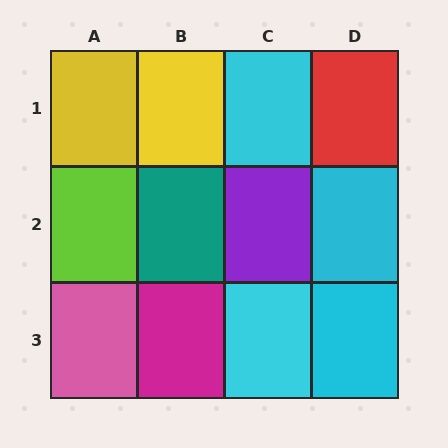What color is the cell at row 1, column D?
Red.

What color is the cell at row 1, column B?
Yellow.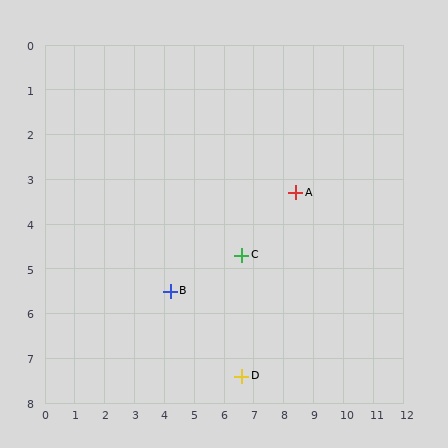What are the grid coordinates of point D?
Point D is at approximately (6.6, 7.4).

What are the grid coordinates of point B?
Point B is at approximately (4.2, 5.5).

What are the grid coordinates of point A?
Point A is at approximately (8.4, 3.3).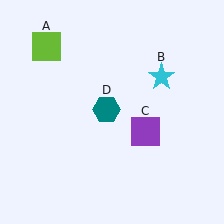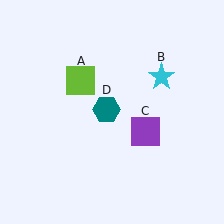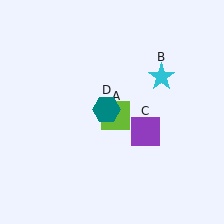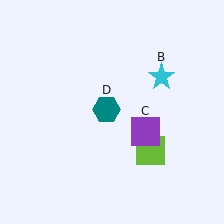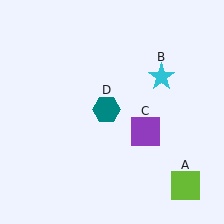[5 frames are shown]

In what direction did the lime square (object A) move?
The lime square (object A) moved down and to the right.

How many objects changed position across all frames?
1 object changed position: lime square (object A).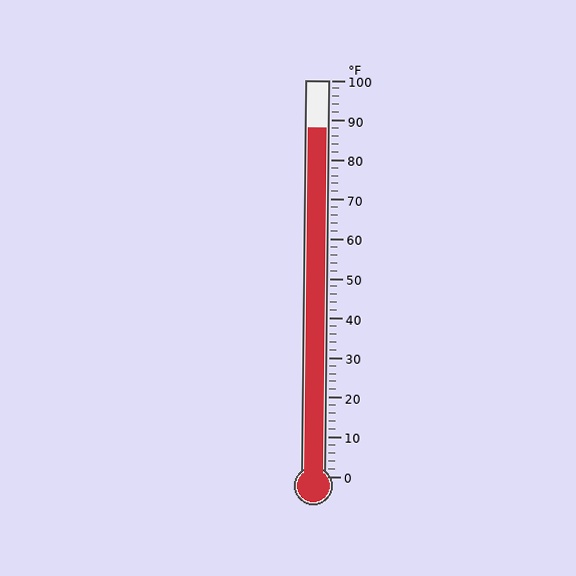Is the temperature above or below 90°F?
The temperature is below 90°F.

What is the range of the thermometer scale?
The thermometer scale ranges from 0°F to 100°F.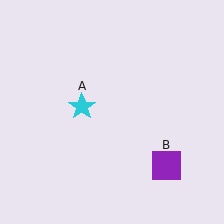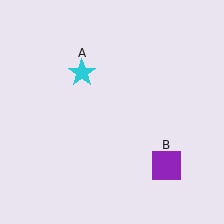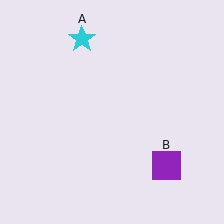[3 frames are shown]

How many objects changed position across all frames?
1 object changed position: cyan star (object A).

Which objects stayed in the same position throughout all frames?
Purple square (object B) remained stationary.